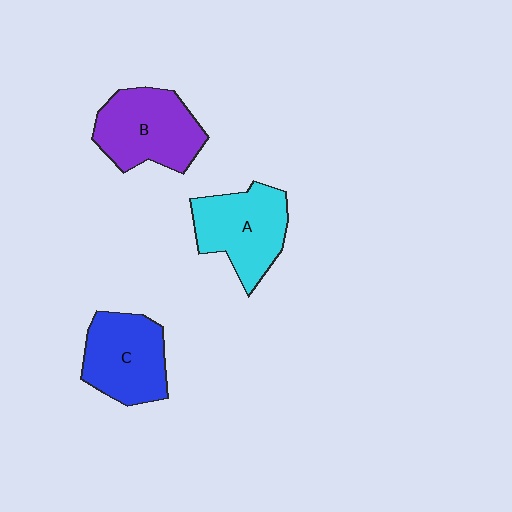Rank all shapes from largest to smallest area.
From largest to smallest: B (purple), A (cyan), C (blue).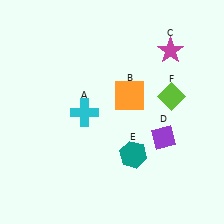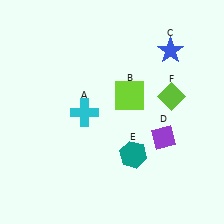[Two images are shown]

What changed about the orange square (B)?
In Image 1, B is orange. In Image 2, it changed to lime.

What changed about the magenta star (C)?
In Image 1, C is magenta. In Image 2, it changed to blue.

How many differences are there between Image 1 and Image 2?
There are 2 differences between the two images.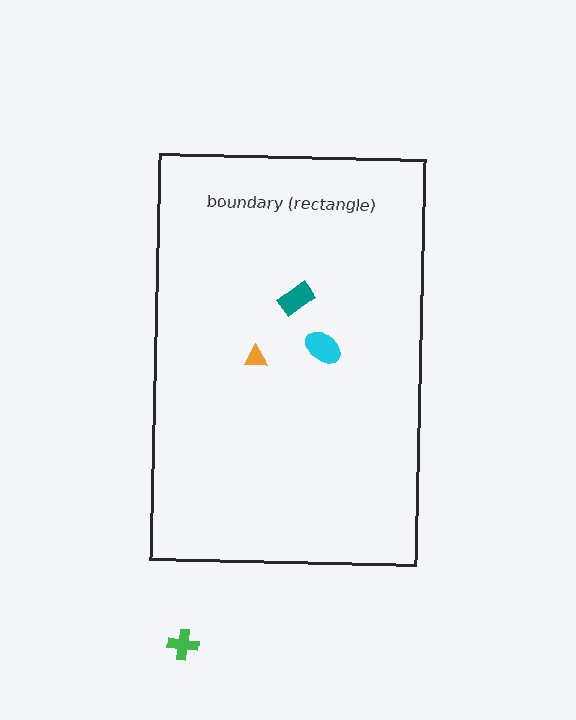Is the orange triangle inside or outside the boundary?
Inside.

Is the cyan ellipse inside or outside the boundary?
Inside.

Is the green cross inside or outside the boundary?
Outside.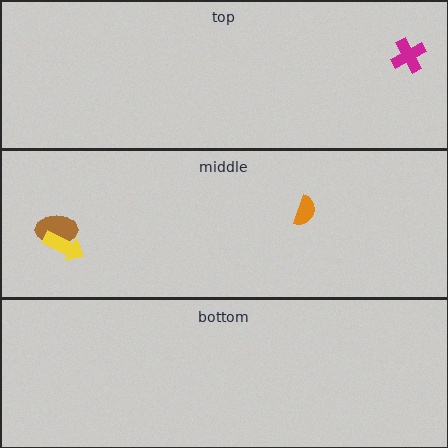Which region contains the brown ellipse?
The middle region.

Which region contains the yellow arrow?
The middle region.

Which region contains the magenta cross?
The top region.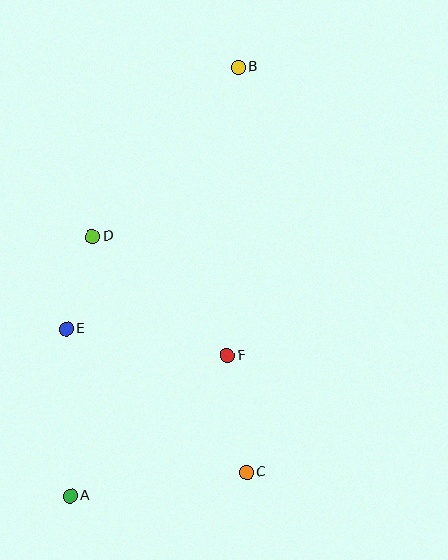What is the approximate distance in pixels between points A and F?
The distance between A and F is approximately 210 pixels.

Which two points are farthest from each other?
Points A and B are farthest from each other.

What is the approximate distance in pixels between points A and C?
The distance between A and C is approximately 177 pixels.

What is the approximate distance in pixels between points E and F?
The distance between E and F is approximately 163 pixels.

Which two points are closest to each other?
Points D and E are closest to each other.